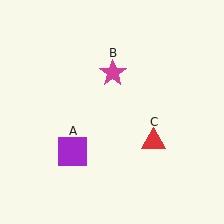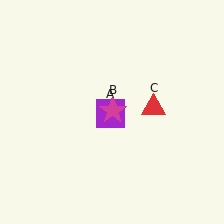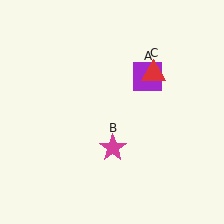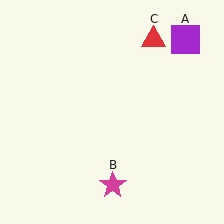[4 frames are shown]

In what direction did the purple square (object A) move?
The purple square (object A) moved up and to the right.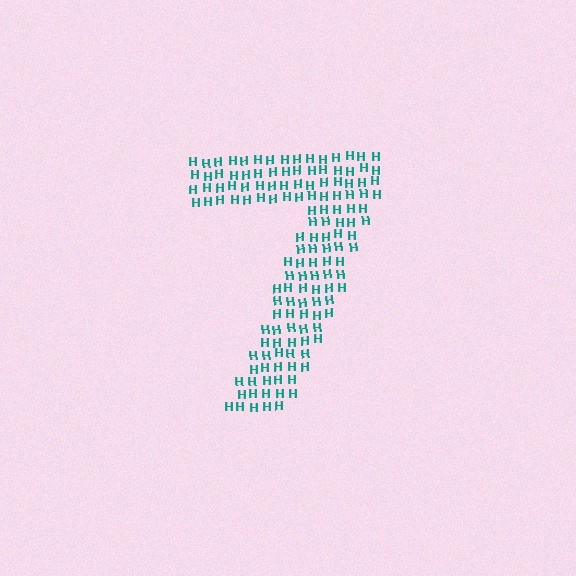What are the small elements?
The small elements are letter H's.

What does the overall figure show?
The overall figure shows the digit 7.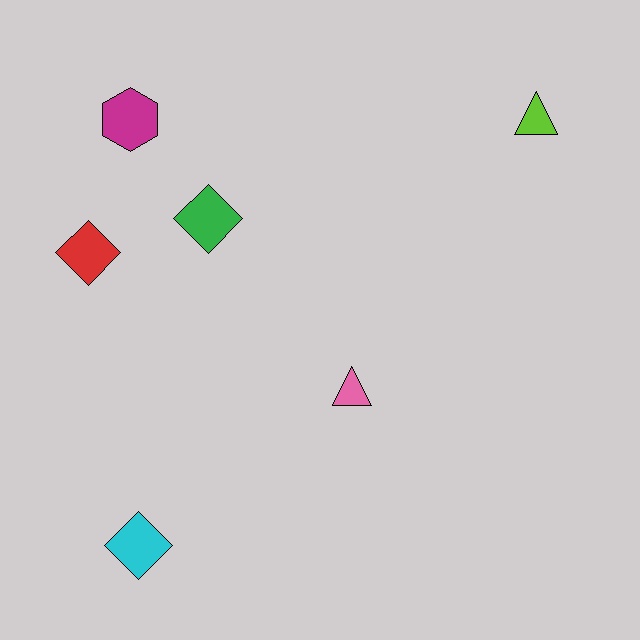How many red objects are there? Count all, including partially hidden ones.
There is 1 red object.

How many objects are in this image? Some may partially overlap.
There are 6 objects.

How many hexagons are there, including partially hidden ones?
There is 1 hexagon.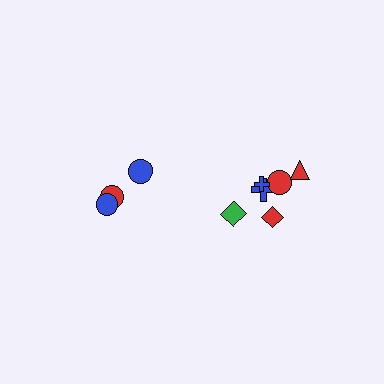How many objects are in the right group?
There are 6 objects.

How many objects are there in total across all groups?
There are 9 objects.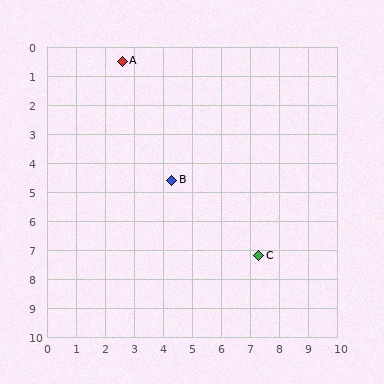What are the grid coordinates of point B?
Point B is at approximately (4.3, 4.6).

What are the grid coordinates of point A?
Point A is at approximately (2.6, 0.5).